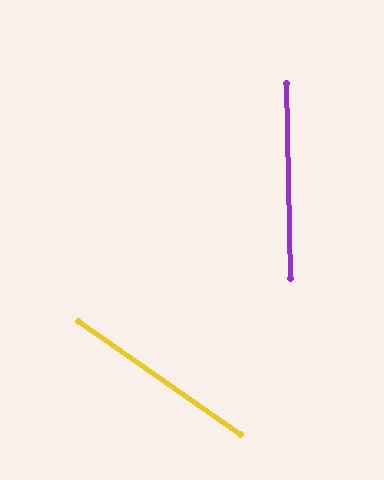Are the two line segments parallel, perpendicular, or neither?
Neither parallel nor perpendicular — they differ by about 54°.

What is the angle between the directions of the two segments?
Approximately 54 degrees.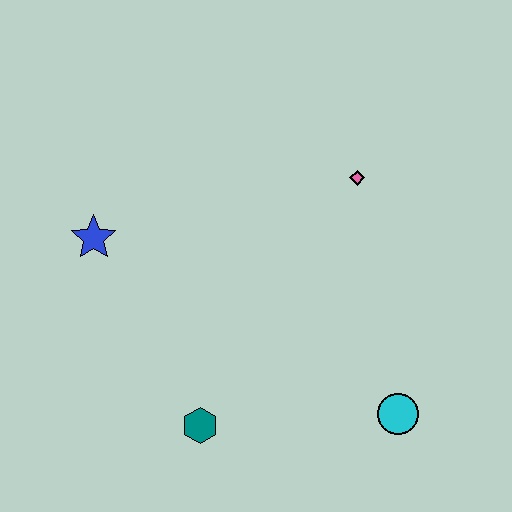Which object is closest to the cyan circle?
The teal hexagon is closest to the cyan circle.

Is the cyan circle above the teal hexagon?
Yes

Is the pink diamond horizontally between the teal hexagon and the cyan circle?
Yes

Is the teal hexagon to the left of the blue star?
No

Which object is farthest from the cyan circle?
The blue star is farthest from the cyan circle.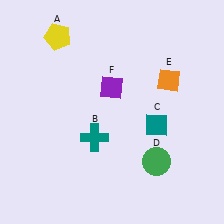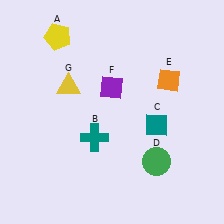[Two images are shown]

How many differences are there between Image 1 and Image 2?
There is 1 difference between the two images.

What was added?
A yellow triangle (G) was added in Image 2.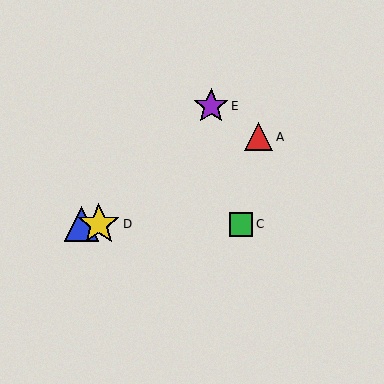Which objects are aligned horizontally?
Objects B, C, D are aligned horizontally.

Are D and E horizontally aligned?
No, D is at y≈224 and E is at y≈106.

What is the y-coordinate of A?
Object A is at y≈137.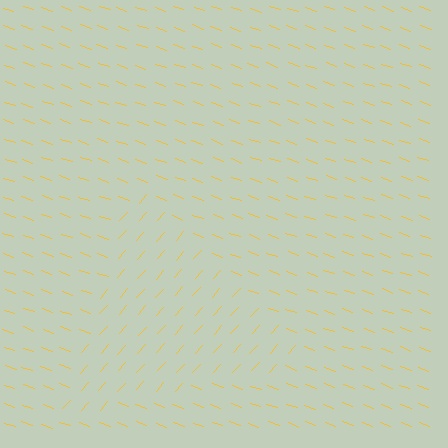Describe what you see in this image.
The image is filled with small yellow line segments. A triangle region in the image has lines oriented differently from the surrounding lines, creating a visible texture boundary.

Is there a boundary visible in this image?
Yes, there is a texture boundary formed by a change in line orientation.